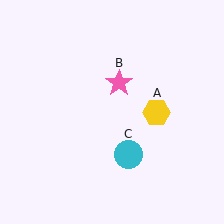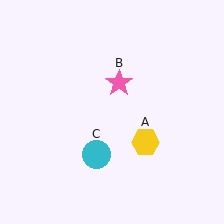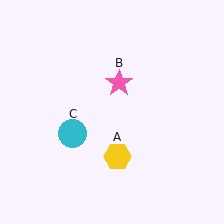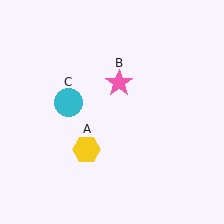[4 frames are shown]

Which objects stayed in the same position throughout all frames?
Pink star (object B) remained stationary.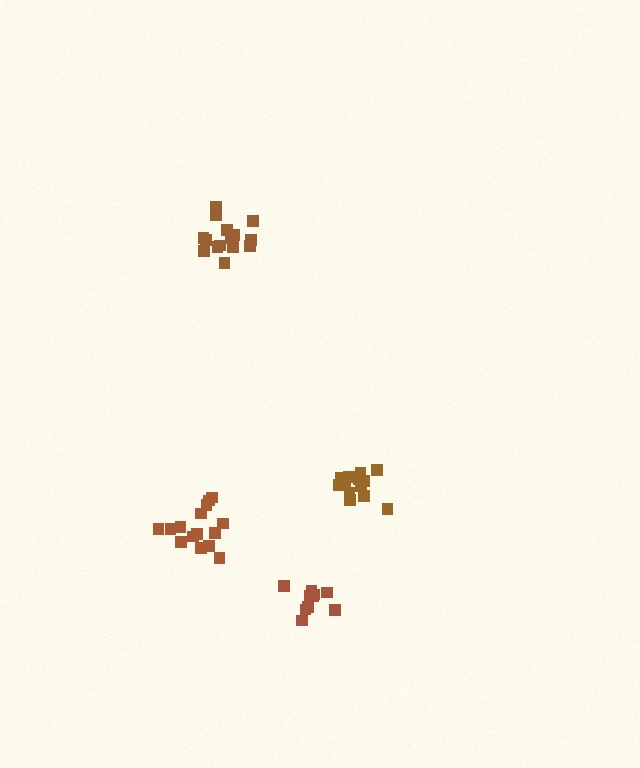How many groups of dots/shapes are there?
There are 4 groups.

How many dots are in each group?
Group 1: 15 dots, Group 2: 14 dots, Group 3: 10 dots, Group 4: 15 dots (54 total).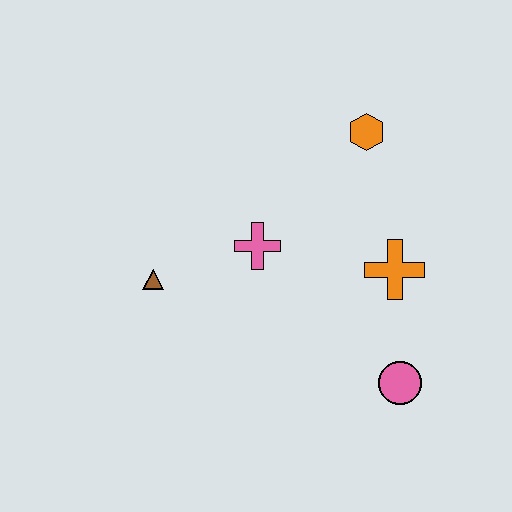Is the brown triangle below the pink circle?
No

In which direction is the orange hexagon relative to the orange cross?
The orange hexagon is above the orange cross.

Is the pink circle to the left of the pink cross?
No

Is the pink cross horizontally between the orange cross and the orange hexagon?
No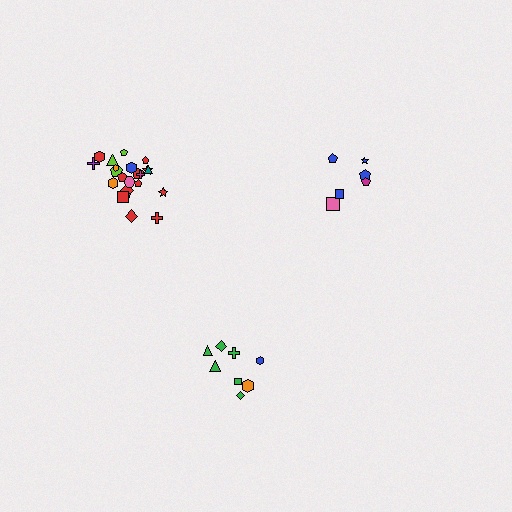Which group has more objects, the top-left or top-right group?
The top-left group.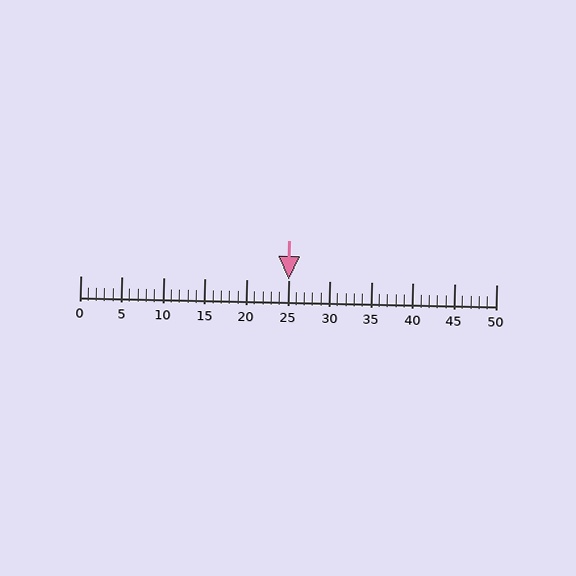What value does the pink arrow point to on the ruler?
The pink arrow points to approximately 25.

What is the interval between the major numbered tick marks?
The major tick marks are spaced 5 units apart.